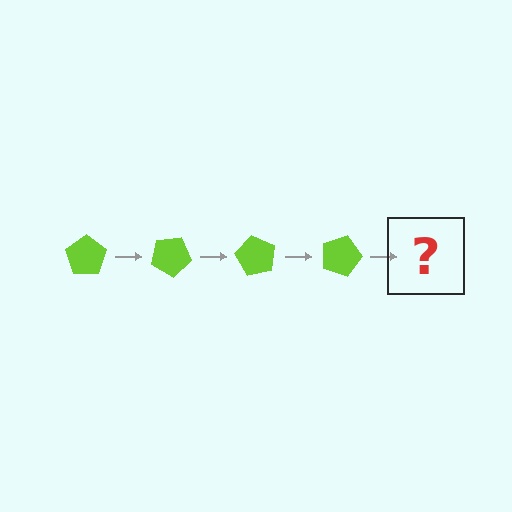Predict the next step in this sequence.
The next step is a lime pentagon rotated 120 degrees.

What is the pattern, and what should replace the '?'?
The pattern is that the pentagon rotates 30 degrees each step. The '?' should be a lime pentagon rotated 120 degrees.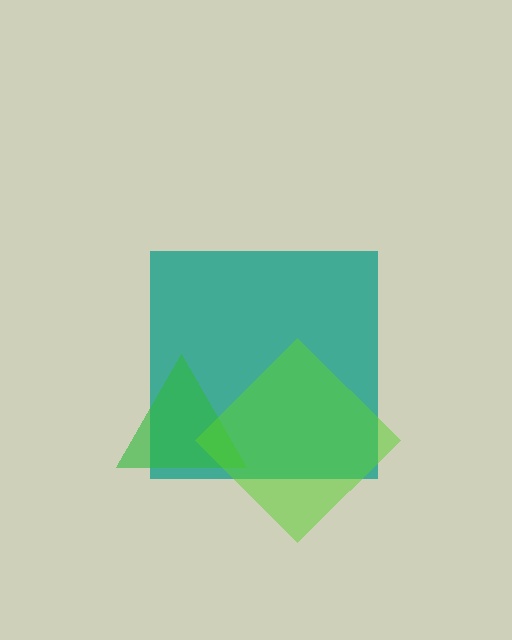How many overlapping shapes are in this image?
There are 3 overlapping shapes in the image.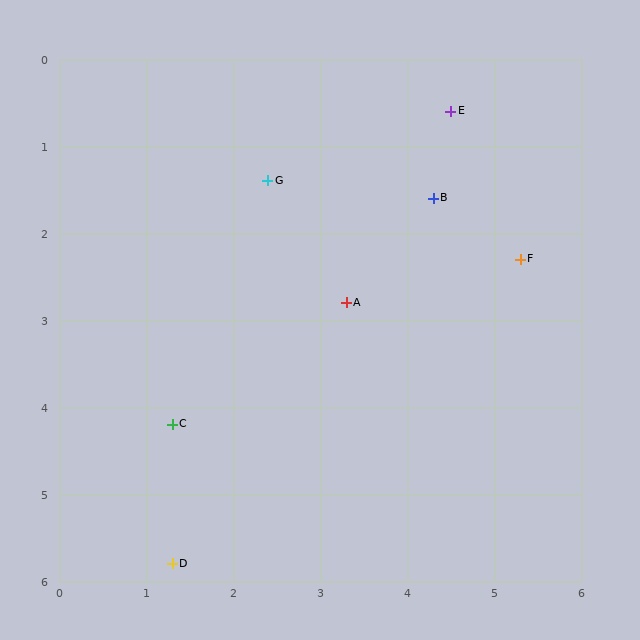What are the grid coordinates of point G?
Point G is at approximately (2.4, 1.4).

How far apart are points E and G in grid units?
Points E and G are about 2.2 grid units apart.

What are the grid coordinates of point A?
Point A is at approximately (3.3, 2.8).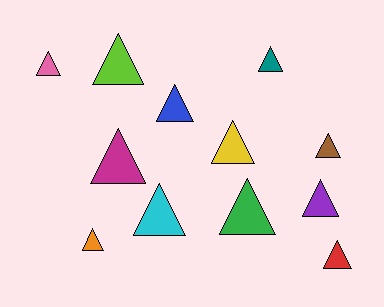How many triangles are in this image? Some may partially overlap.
There are 12 triangles.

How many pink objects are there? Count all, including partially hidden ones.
There is 1 pink object.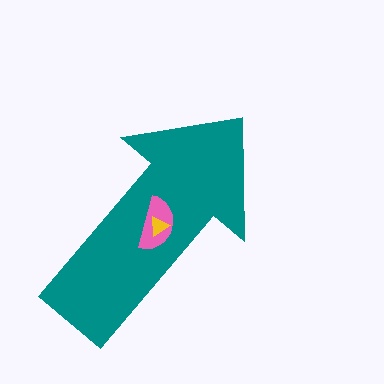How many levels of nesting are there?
3.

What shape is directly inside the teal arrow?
The pink semicircle.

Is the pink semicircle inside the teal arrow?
Yes.